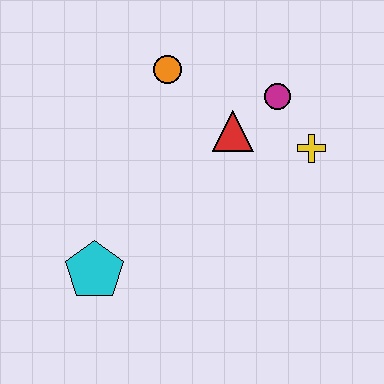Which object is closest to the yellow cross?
The magenta circle is closest to the yellow cross.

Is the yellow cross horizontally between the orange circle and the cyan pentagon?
No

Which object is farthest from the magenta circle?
The cyan pentagon is farthest from the magenta circle.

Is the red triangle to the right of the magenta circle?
No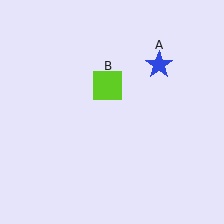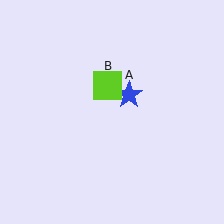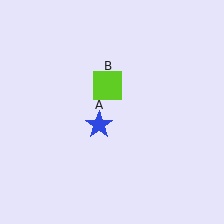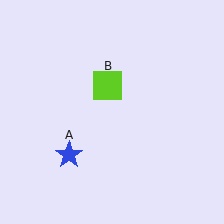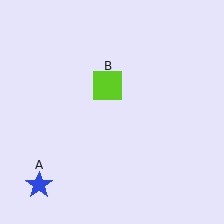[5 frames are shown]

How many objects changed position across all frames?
1 object changed position: blue star (object A).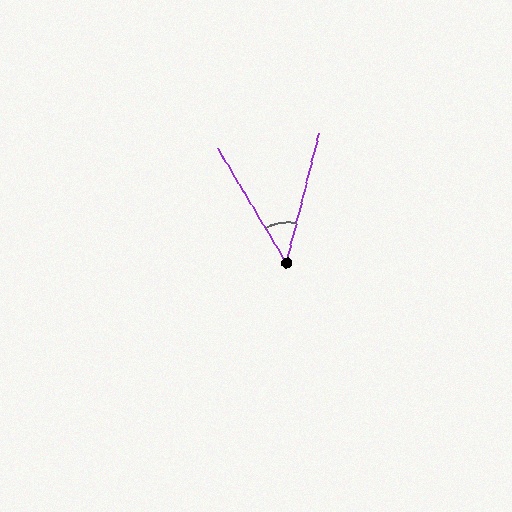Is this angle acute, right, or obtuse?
It is acute.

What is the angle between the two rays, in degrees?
Approximately 45 degrees.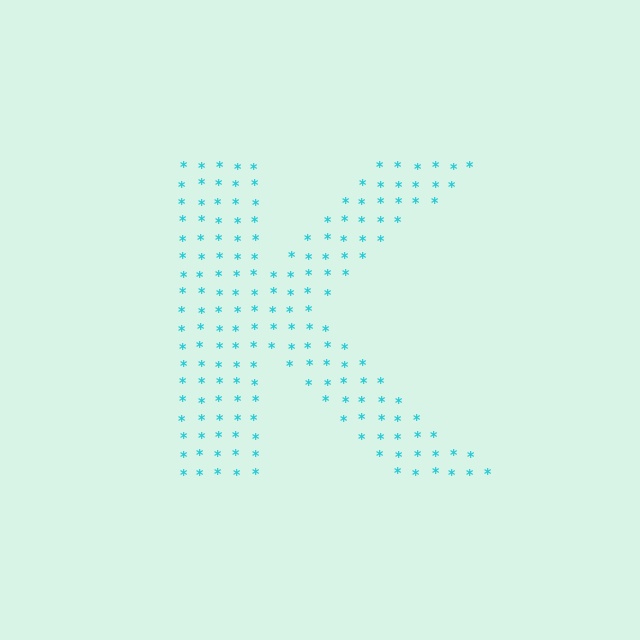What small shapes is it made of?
It is made of small asterisks.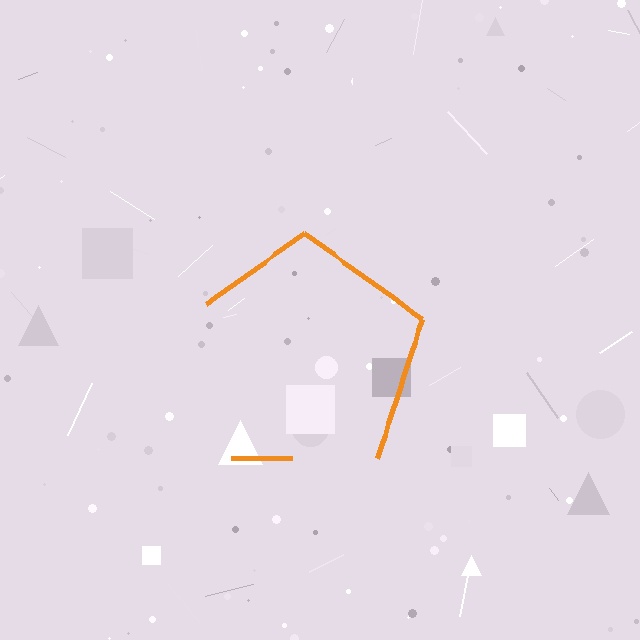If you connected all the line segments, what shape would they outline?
They would outline a pentagon.